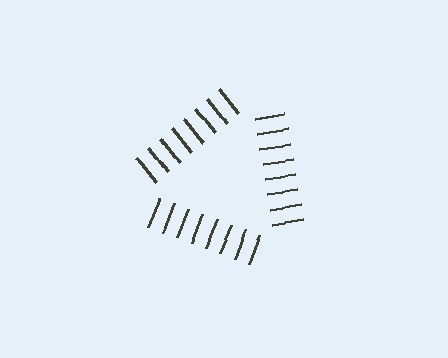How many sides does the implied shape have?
3 sides — the line-ends trace a triangle.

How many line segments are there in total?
24 — 8 along each of the 3 edges.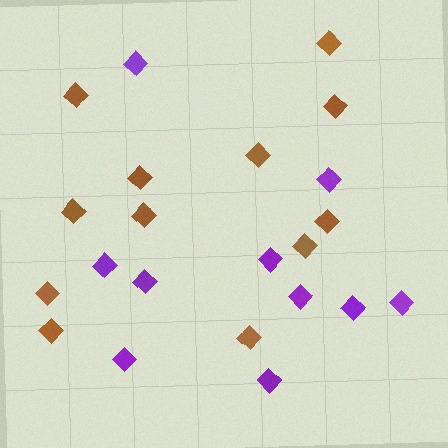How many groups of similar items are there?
There are 2 groups: one group of purple diamonds (10) and one group of brown diamonds (12).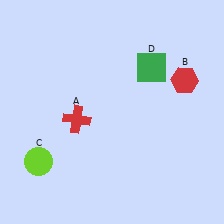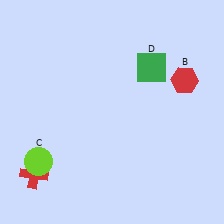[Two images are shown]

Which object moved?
The red cross (A) moved down.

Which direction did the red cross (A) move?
The red cross (A) moved down.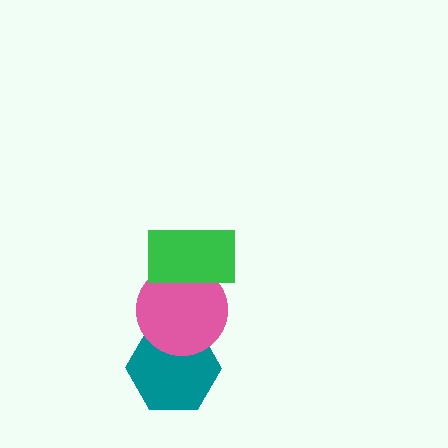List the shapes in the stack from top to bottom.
From top to bottom: the green rectangle, the pink circle, the teal hexagon.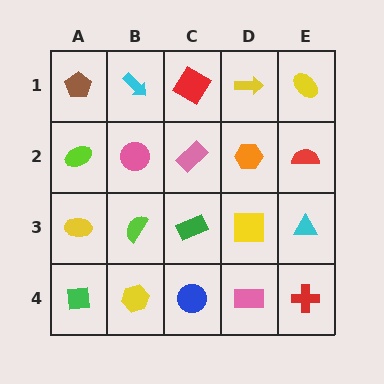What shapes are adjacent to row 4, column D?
A yellow square (row 3, column D), a blue circle (row 4, column C), a red cross (row 4, column E).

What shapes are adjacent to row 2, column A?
A brown pentagon (row 1, column A), a yellow ellipse (row 3, column A), a pink circle (row 2, column B).